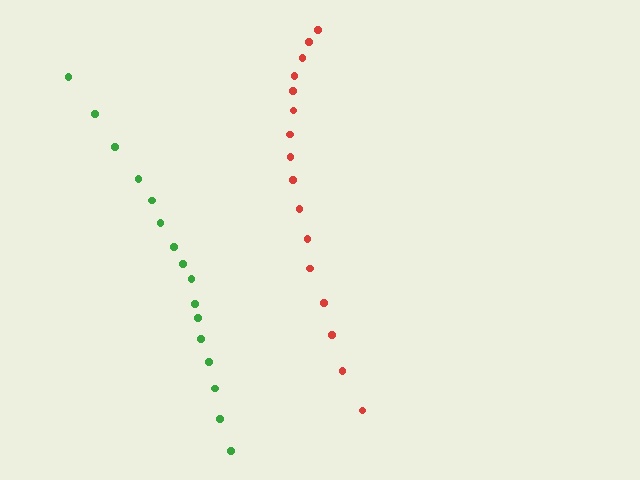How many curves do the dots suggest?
There are 2 distinct paths.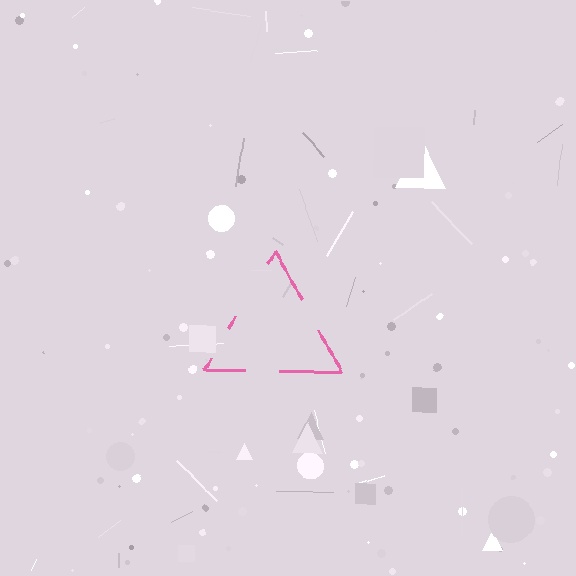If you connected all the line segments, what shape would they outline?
They would outline a triangle.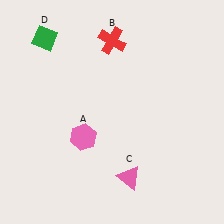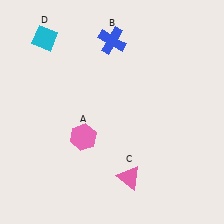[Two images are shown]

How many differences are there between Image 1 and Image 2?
There are 2 differences between the two images.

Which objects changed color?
B changed from red to blue. D changed from green to cyan.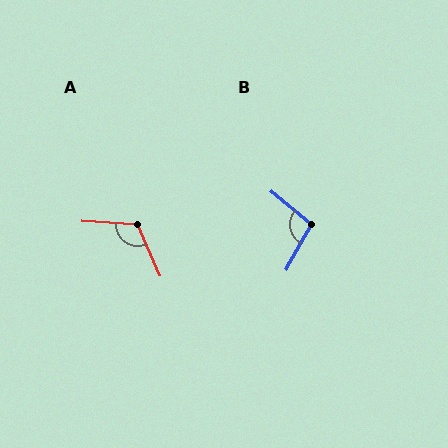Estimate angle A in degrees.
Approximately 118 degrees.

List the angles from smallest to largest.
B (101°), A (118°).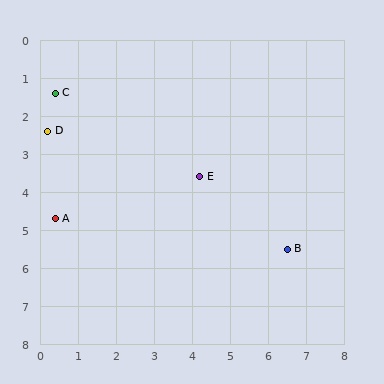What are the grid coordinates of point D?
Point D is at approximately (0.2, 2.4).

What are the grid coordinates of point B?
Point B is at approximately (6.5, 5.5).